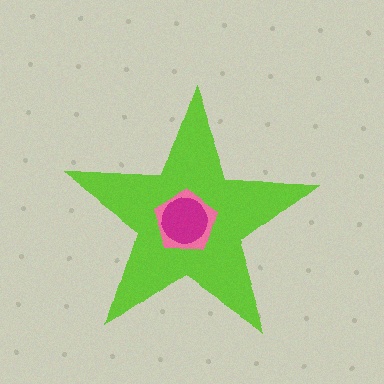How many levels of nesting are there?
3.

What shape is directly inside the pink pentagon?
The magenta circle.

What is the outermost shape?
The lime star.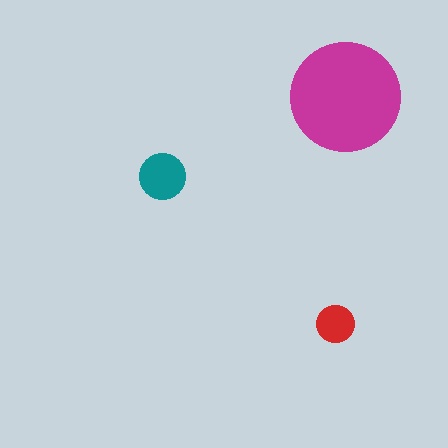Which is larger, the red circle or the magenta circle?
The magenta one.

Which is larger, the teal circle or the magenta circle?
The magenta one.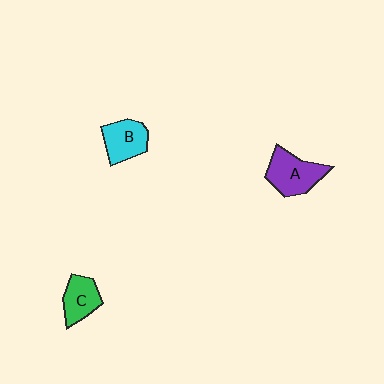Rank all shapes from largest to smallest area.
From largest to smallest: A (purple), B (cyan), C (green).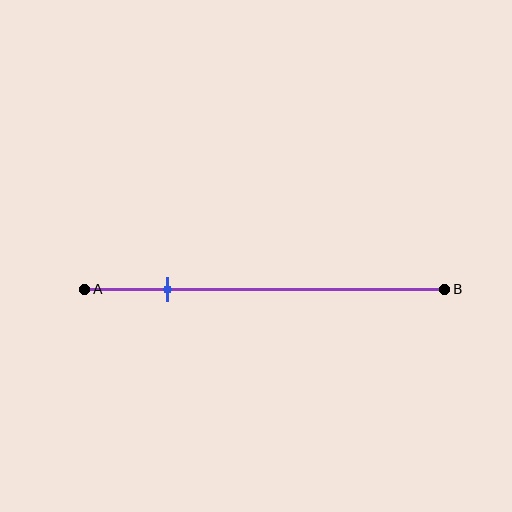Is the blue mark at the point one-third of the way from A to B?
No, the mark is at about 25% from A, not at the 33% one-third point.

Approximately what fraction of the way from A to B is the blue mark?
The blue mark is approximately 25% of the way from A to B.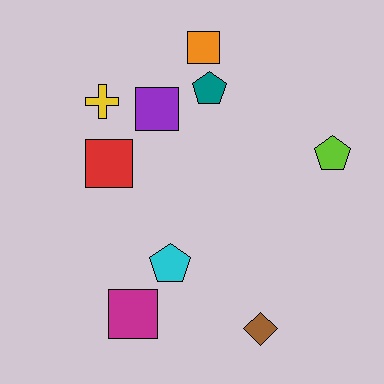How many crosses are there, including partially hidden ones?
There is 1 cross.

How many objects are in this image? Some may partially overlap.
There are 9 objects.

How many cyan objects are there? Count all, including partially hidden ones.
There is 1 cyan object.